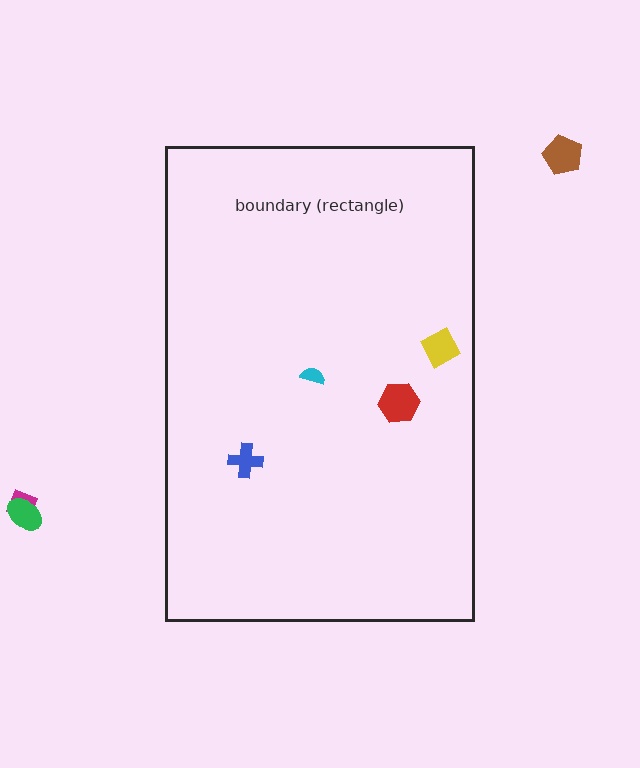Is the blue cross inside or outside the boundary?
Inside.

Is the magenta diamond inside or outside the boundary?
Outside.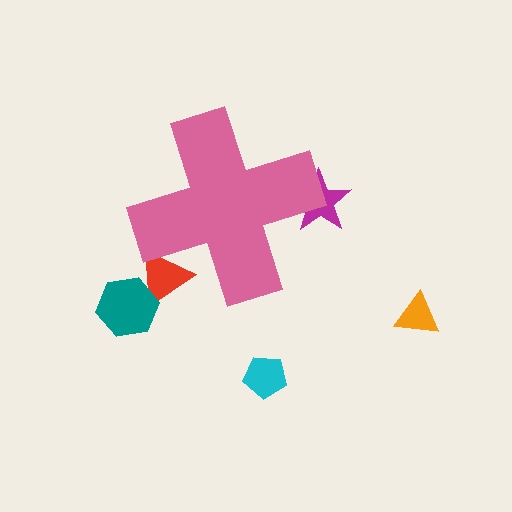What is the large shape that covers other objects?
A pink cross.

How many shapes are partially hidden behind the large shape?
2 shapes are partially hidden.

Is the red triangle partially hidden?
Yes, the red triangle is partially hidden behind the pink cross.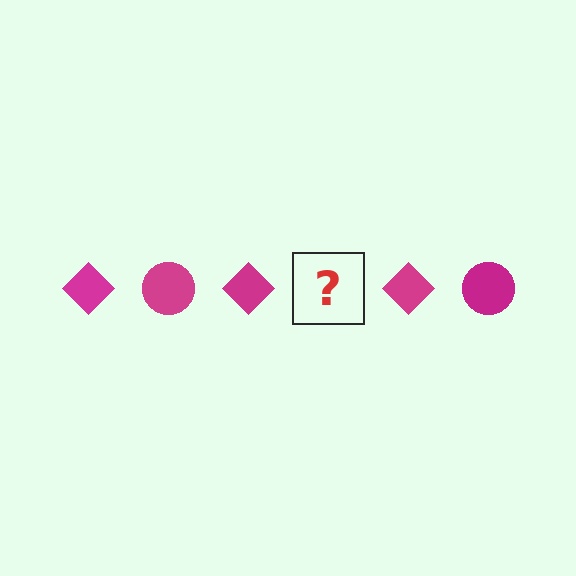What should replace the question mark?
The question mark should be replaced with a magenta circle.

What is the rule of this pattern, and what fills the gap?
The rule is that the pattern cycles through diamond, circle shapes in magenta. The gap should be filled with a magenta circle.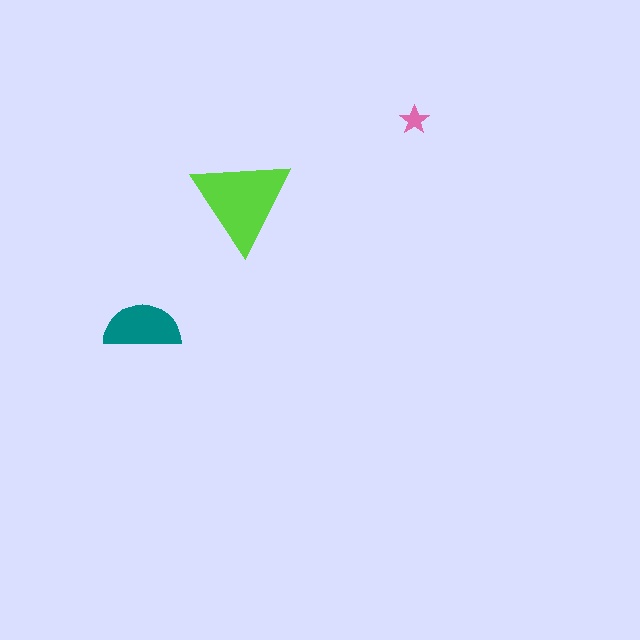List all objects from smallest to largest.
The pink star, the teal semicircle, the lime triangle.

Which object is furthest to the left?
The teal semicircle is leftmost.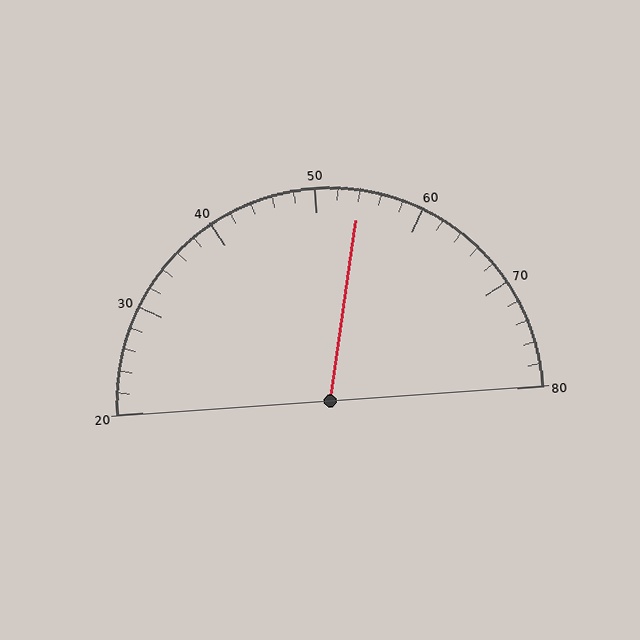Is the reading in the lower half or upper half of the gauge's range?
The reading is in the upper half of the range (20 to 80).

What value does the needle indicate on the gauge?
The needle indicates approximately 54.